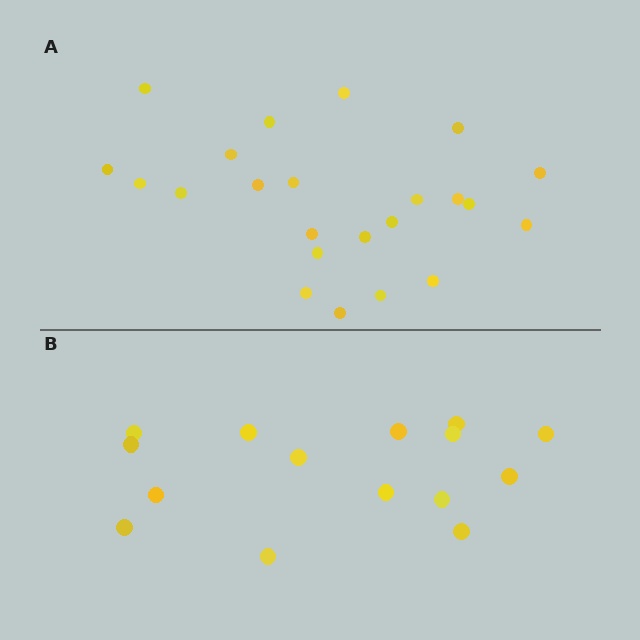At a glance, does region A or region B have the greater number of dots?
Region A (the top region) has more dots.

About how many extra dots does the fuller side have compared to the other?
Region A has roughly 8 or so more dots than region B.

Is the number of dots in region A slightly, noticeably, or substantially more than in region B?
Region A has substantially more. The ratio is roughly 1.5 to 1.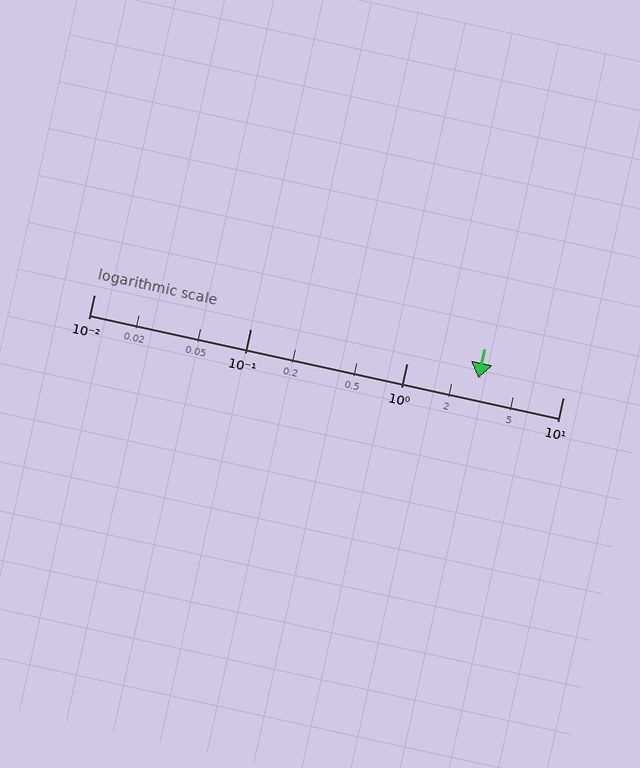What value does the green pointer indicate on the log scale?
The pointer indicates approximately 2.9.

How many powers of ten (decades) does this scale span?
The scale spans 3 decades, from 0.01 to 10.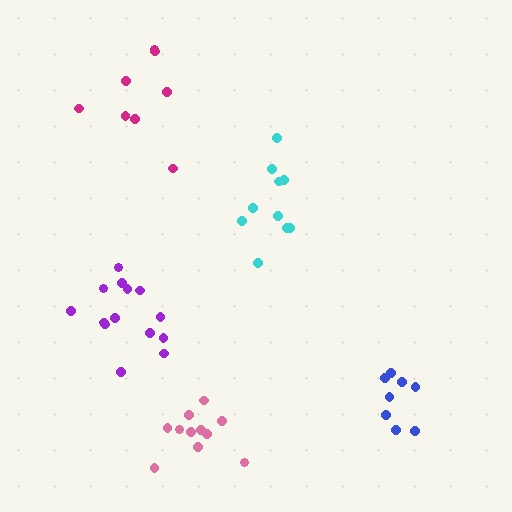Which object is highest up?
The magenta cluster is topmost.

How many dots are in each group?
Group 1: 8 dots, Group 2: 10 dots, Group 3: 11 dots, Group 4: 14 dots, Group 5: 8 dots (51 total).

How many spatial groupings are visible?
There are 5 spatial groupings.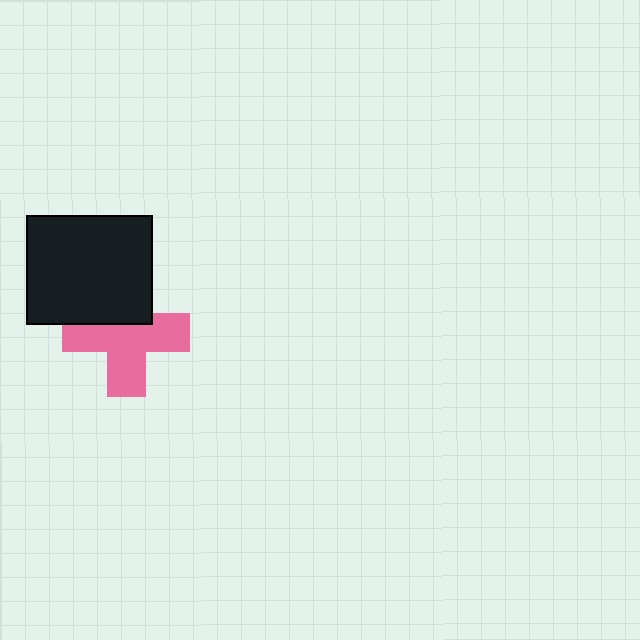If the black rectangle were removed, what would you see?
You would see the complete pink cross.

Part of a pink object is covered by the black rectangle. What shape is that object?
It is a cross.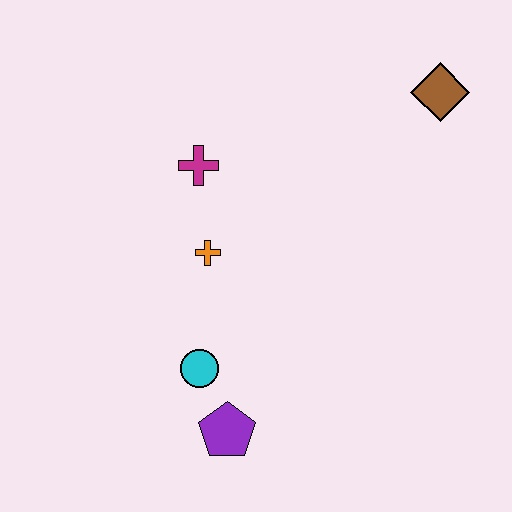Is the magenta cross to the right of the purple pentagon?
No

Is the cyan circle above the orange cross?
No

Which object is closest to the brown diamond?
The magenta cross is closest to the brown diamond.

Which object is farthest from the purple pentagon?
The brown diamond is farthest from the purple pentagon.